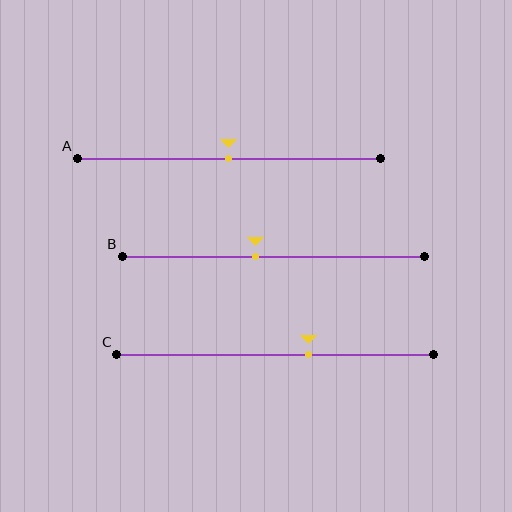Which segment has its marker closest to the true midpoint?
Segment A has its marker closest to the true midpoint.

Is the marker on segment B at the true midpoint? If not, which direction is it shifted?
No, the marker on segment B is shifted to the left by about 6% of the segment length.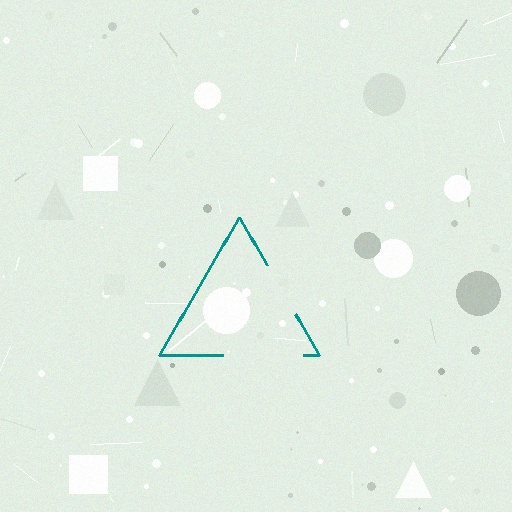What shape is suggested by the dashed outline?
The dashed outline suggests a triangle.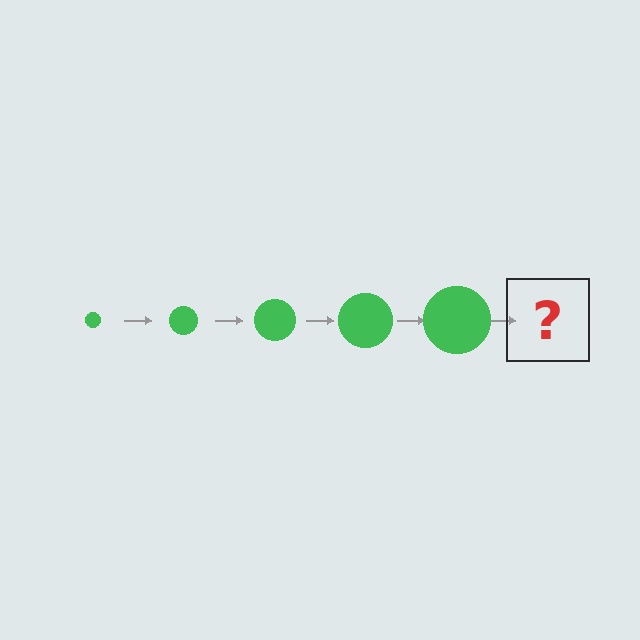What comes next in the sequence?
The next element should be a green circle, larger than the previous one.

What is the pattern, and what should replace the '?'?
The pattern is that the circle gets progressively larger each step. The '?' should be a green circle, larger than the previous one.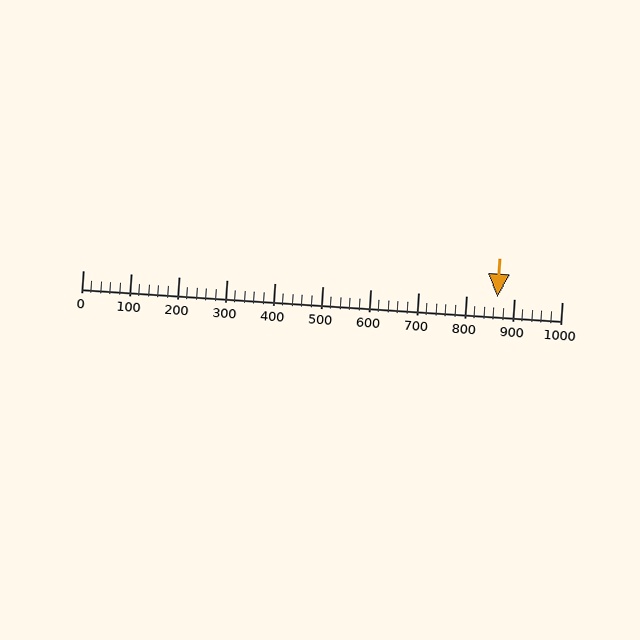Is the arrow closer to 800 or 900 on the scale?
The arrow is closer to 900.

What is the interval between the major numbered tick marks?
The major tick marks are spaced 100 units apart.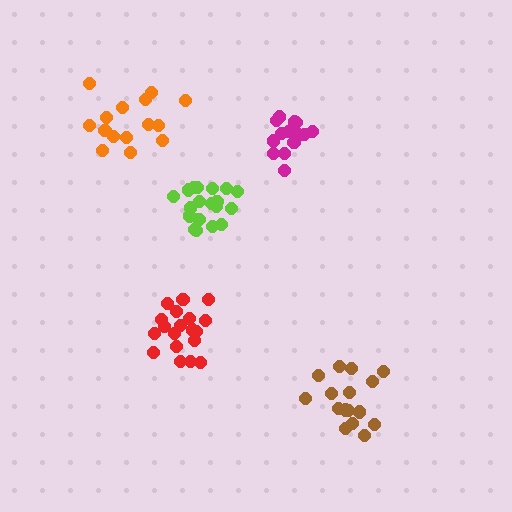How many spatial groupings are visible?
There are 5 spatial groupings.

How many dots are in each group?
Group 1: 16 dots, Group 2: 19 dots, Group 3: 19 dots, Group 4: 16 dots, Group 5: 15 dots (85 total).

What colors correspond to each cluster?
The clusters are colored: magenta, red, lime, brown, orange.